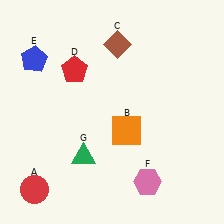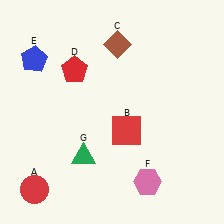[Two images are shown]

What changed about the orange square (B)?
In Image 1, B is orange. In Image 2, it changed to red.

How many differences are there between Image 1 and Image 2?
There is 1 difference between the two images.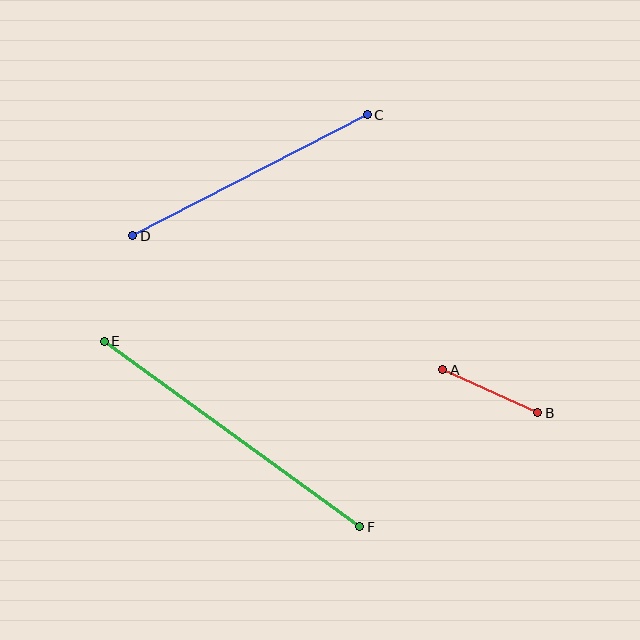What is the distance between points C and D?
The distance is approximately 264 pixels.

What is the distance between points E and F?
The distance is approximately 316 pixels.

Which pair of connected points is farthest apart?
Points E and F are farthest apart.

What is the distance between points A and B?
The distance is approximately 105 pixels.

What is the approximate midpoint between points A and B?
The midpoint is at approximately (490, 391) pixels.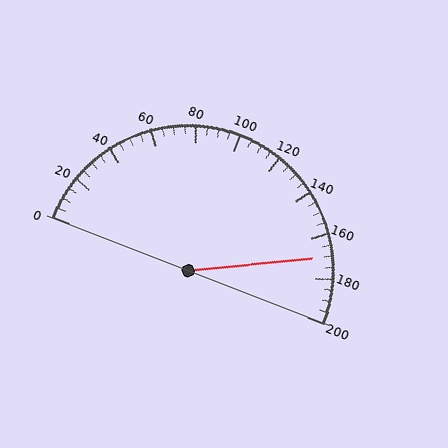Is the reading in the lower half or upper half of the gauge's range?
The reading is in the upper half of the range (0 to 200).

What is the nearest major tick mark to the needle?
The nearest major tick mark is 160.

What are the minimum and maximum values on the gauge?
The gauge ranges from 0 to 200.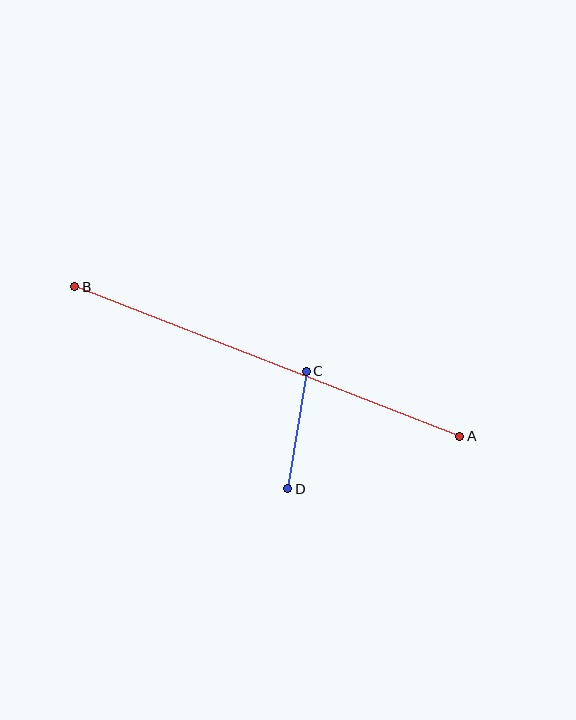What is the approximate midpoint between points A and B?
The midpoint is at approximately (267, 362) pixels.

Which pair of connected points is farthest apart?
Points A and B are farthest apart.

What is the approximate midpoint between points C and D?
The midpoint is at approximately (297, 430) pixels.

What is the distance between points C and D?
The distance is approximately 119 pixels.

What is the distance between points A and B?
The distance is approximately 413 pixels.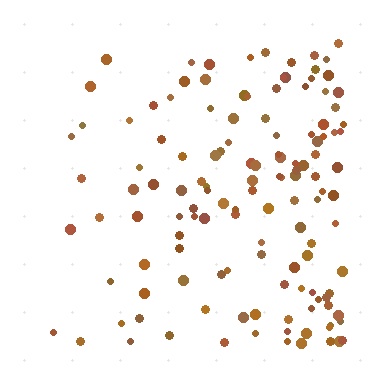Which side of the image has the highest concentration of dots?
The right.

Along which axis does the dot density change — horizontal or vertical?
Horizontal.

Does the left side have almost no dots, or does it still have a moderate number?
Still a moderate number, just noticeably fewer than the right.